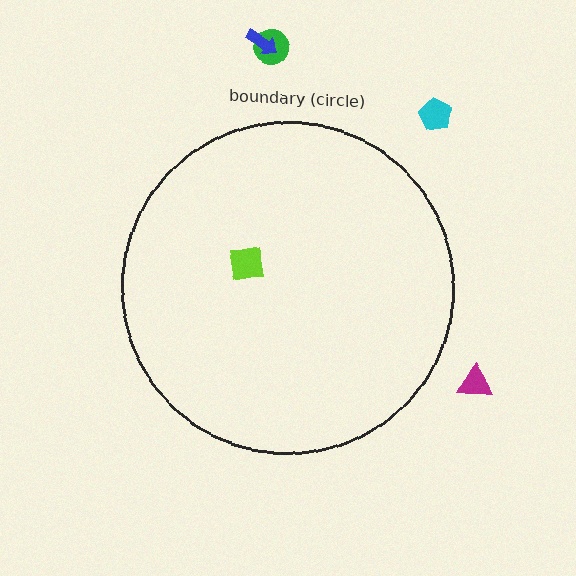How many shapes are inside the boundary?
1 inside, 4 outside.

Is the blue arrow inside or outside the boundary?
Outside.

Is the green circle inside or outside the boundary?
Outside.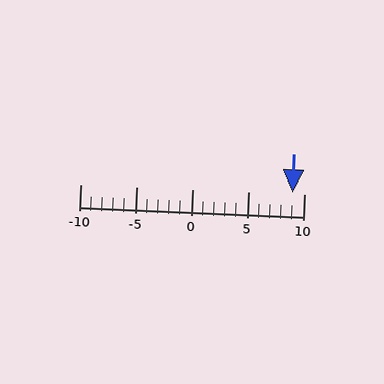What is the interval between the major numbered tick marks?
The major tick marks are spaced 5 units apart.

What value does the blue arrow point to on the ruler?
The blue arrow points to approximately 9.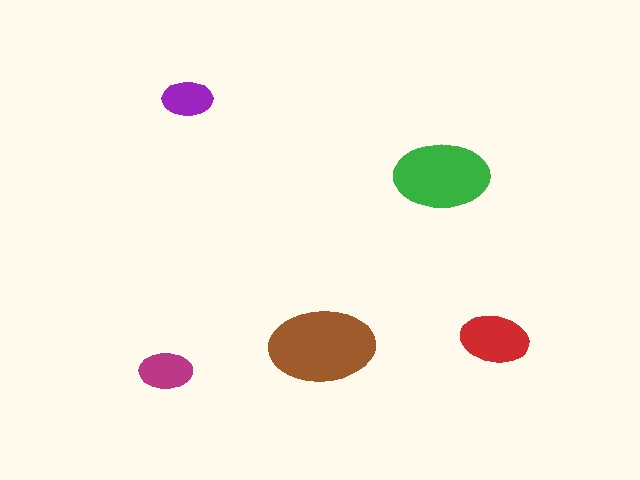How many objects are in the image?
There are 5 objects in the image.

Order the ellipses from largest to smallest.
the brown one, the green one, the red one, the magenta one, the purple one.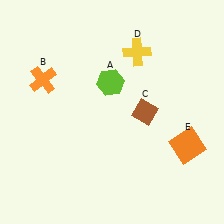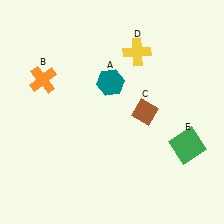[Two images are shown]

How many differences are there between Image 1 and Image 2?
There are 2 differences between the two images.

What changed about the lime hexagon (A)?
In Image 1, A is lime. In Image 2, it changed to teal.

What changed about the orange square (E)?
In Image 1, E is orange. In Image 2, it changed to green.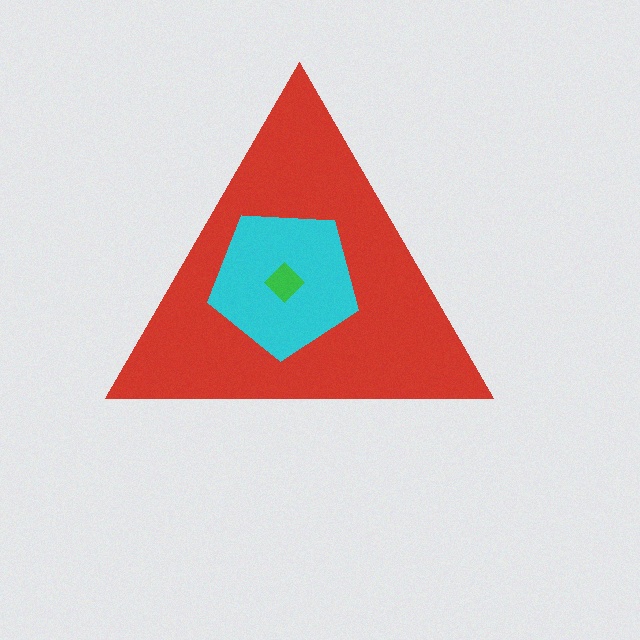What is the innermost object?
The green diamond.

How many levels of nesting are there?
3.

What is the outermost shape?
The red triangle.